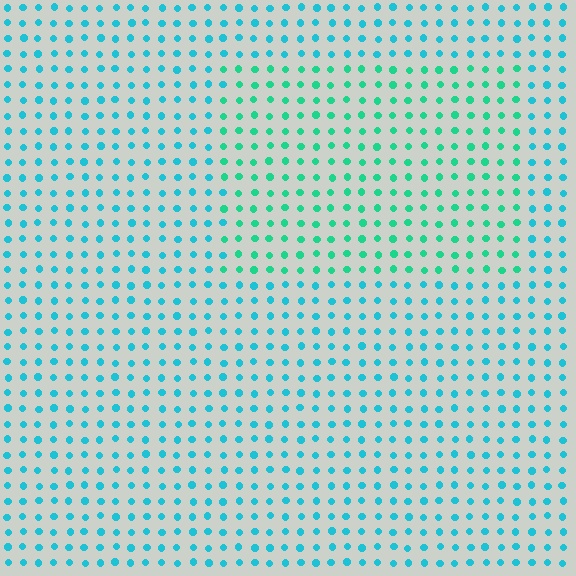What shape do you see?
I see a rectangle.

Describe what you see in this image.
The image is filled with small cyan elements in a uniform arrangement. A rectangle-shaped region is visible where the elements are tinted to a slightly different hue, forming a subtle color boundary.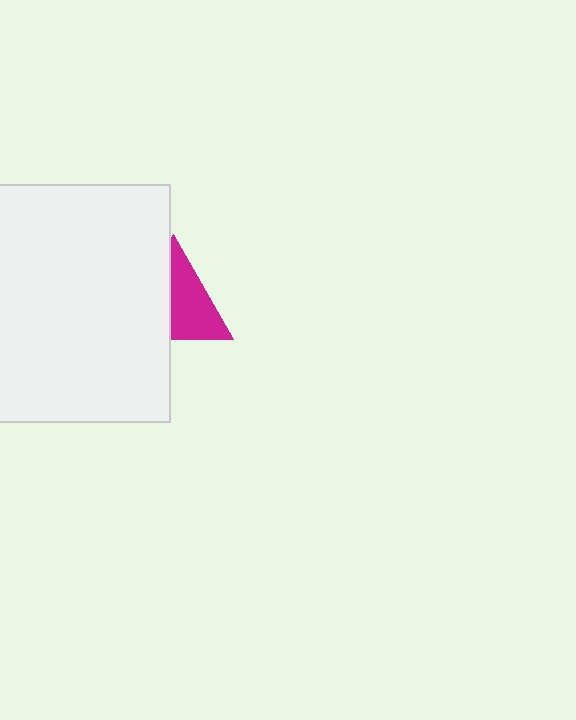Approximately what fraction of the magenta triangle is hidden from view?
Roughly 47% of the magenta triangle is hidden behind the white rectangle.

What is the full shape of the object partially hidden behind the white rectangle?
The partially hidden object is a magenta triangle.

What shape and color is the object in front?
The object in front is a white rectangle.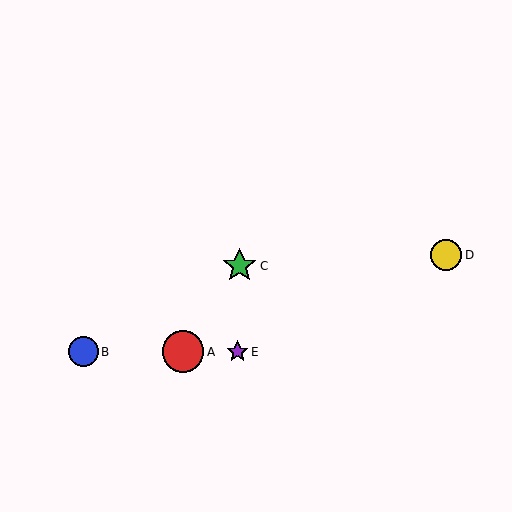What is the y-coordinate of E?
Object E is at y≈352.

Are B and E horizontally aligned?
Yes, both are at y≈352.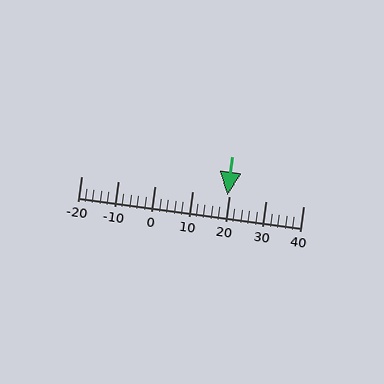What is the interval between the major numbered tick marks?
The major tick marks are spaced 10 units apart.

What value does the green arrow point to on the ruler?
The green arrow points to approximately 20.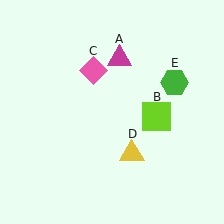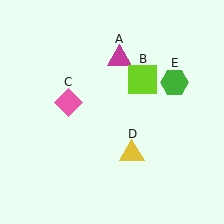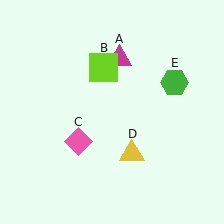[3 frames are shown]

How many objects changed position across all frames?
2 objects changed position: lime square (object B), pink diamond (object C).